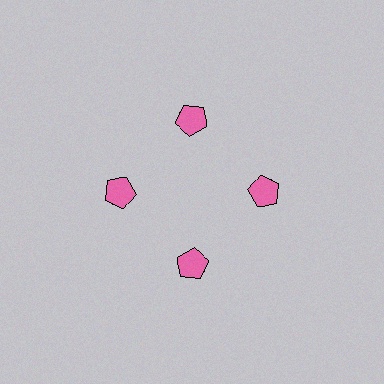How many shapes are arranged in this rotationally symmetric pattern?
There are 4 shapes, arranged in 4 groups of 1.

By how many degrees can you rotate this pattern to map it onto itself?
The pattern maps onto itself every 90 degrees of rotation.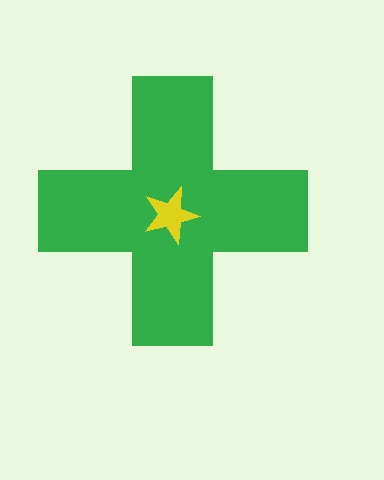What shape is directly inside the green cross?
The yellow star.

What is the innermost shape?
The yellow star.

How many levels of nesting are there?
2.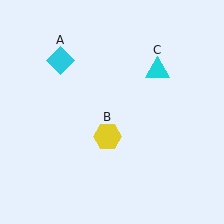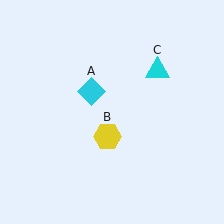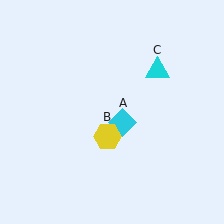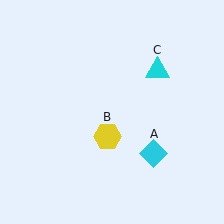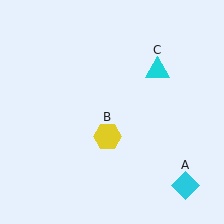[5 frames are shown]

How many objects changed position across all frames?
1 object changed position: cyan diamond (object A).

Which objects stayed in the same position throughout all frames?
Yellow hexagon (object B) and cyan triangle (object C) remained stationary.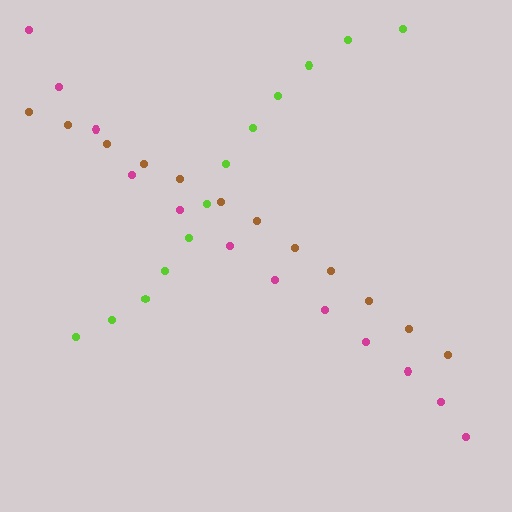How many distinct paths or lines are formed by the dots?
There are 3 distinct paths.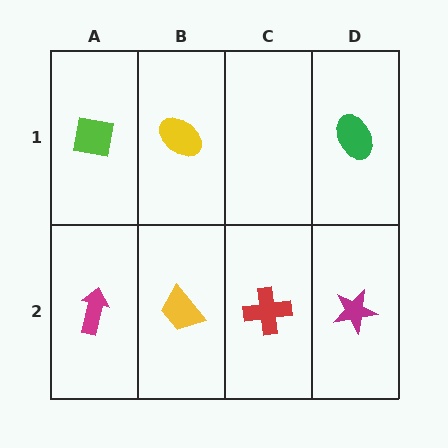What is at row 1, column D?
A green ellipse.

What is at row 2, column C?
A red cross.